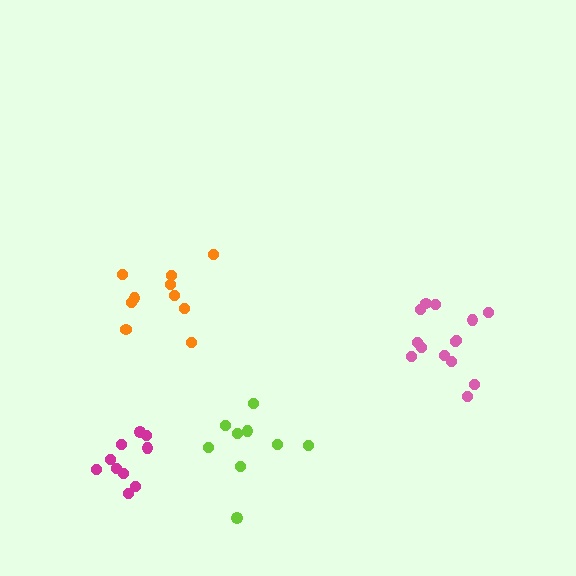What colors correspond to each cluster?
The clusters are colored: magenta, lime, orange, pink.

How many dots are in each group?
Group 1: 10 dots, Group 2: 9 dots, Group 3: 10 dots, Group 4: 14 dots (43 total).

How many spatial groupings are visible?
There are 4 spatial groupings.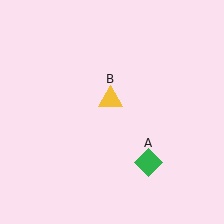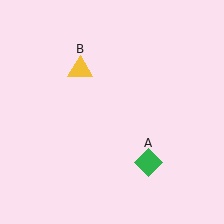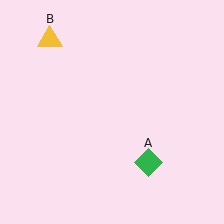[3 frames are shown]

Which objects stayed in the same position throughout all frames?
Green diamond (object A) remained stationary.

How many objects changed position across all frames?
1 object changed position: yellow triangle (object B).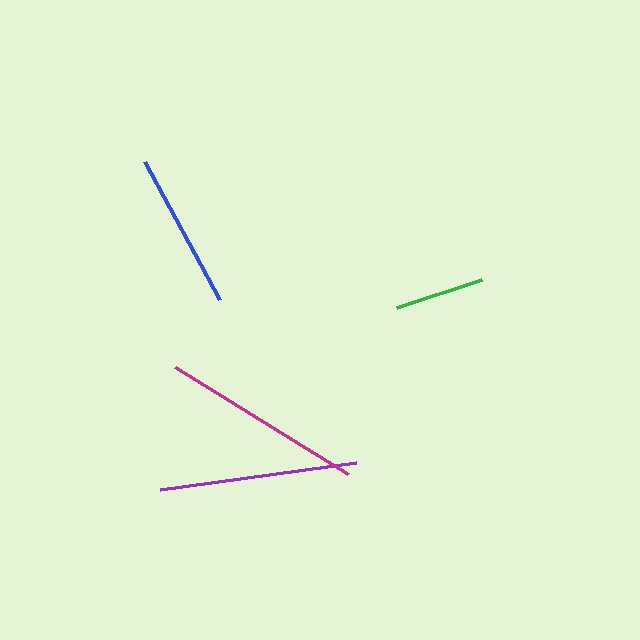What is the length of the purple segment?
The purple segment is approximately 197 pixels long.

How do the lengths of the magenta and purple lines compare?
The magenta and purple lines are approximately the same length.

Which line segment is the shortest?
The green line is the shortest at approximately 89 pixels.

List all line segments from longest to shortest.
From longest to shortest: magenta, purple, blue, green.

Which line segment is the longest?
The magenta line is the longest at approximately 204 pixels.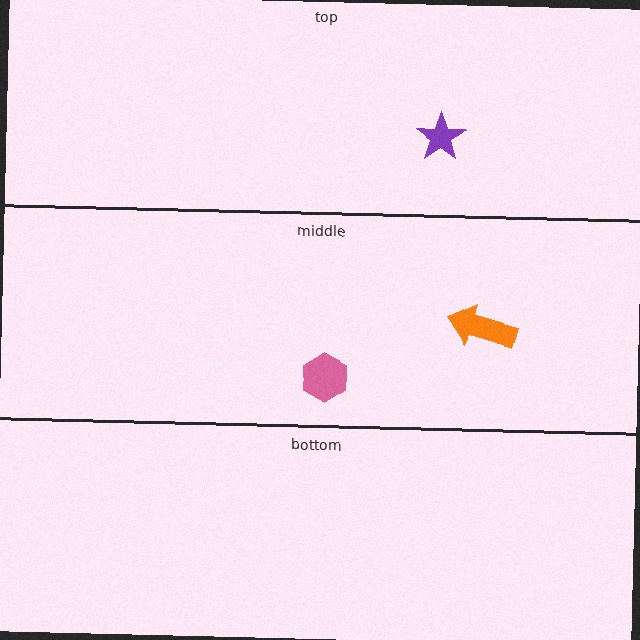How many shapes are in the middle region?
2.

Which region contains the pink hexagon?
The middle region.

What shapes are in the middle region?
The orange arrow, the pink hexagon.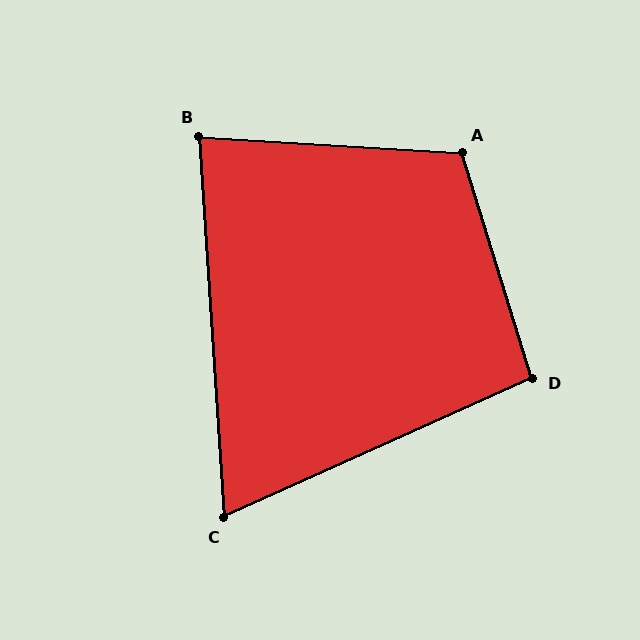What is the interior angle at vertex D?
Approximately 97 degrees (obtuse).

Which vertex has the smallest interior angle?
C, at approximately 69 degrees.